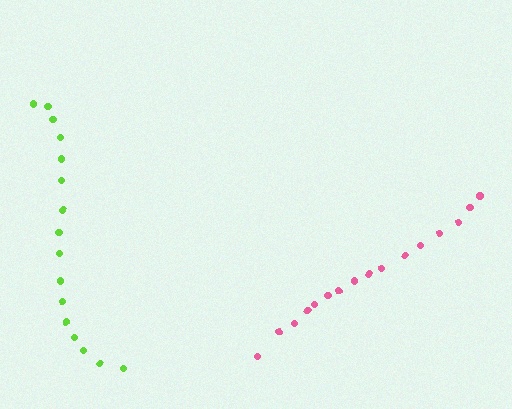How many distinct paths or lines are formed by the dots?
There are 2 distinct paths.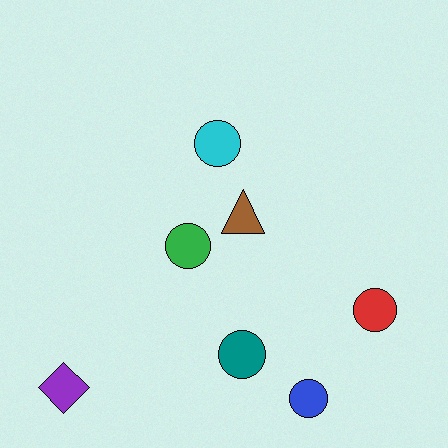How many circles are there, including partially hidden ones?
There are 5 circles.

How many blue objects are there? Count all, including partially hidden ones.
There is 1 blue object.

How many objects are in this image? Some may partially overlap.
There are 7 objects.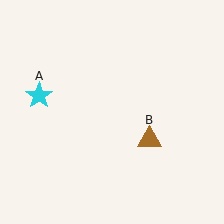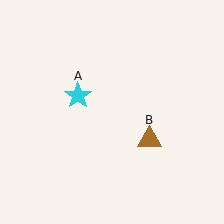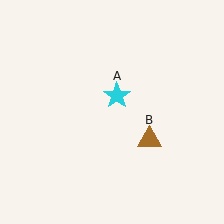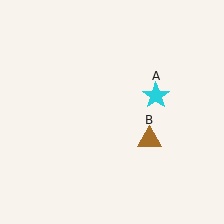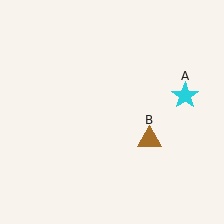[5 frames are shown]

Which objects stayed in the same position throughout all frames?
Brown triangle (object B) remained stationary.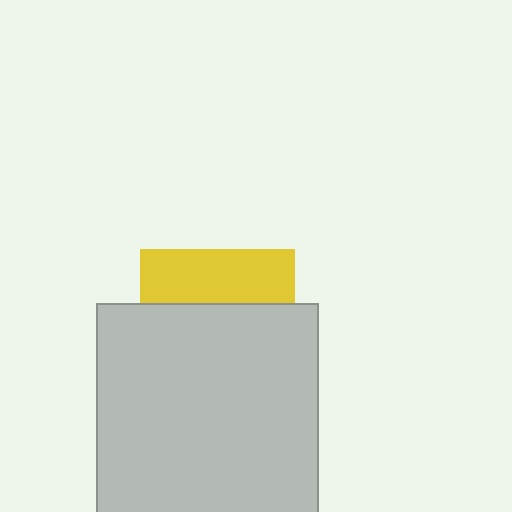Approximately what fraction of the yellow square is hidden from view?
Roughly 65% of the yellow square is hidden behind the light gray rectangle.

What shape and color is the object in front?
The object in front is a light gray rectangle.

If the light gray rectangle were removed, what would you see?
You would see the complete yellow square.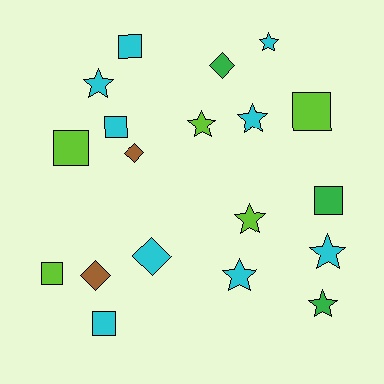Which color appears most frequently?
Cyan, with 9 objects.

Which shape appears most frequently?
Star, with 8 objects.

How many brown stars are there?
There are no brown stars.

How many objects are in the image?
There are 19 objects.